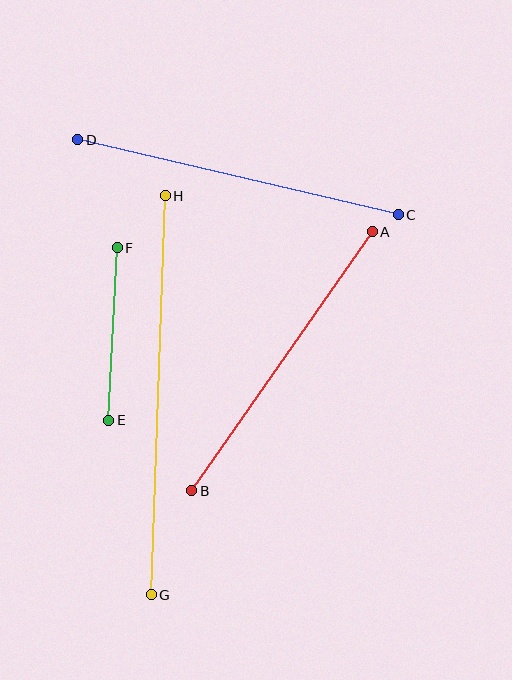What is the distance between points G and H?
The distance is approximately 399 pixels.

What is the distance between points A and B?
The distance is approximately 316 pixels.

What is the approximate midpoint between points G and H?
The midpoint is at approximately (158, 395) pixels.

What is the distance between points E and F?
The distance is approximately 173 pixels.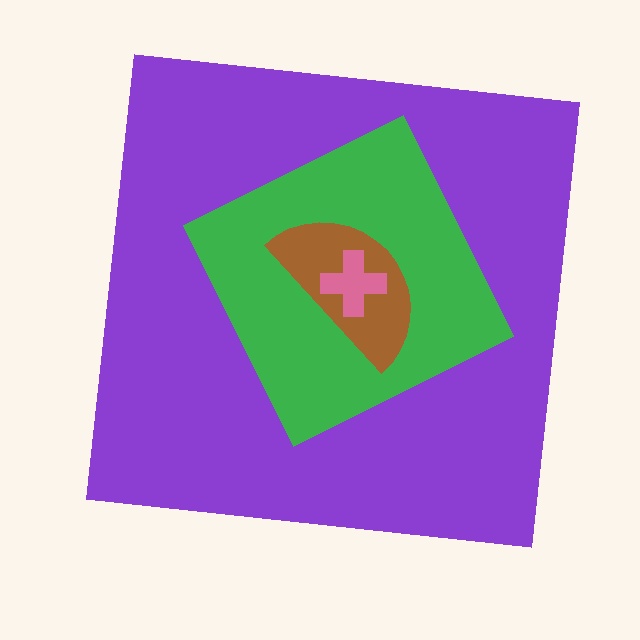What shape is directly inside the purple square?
The green diamond.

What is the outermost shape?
The purple square.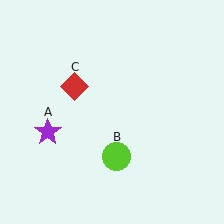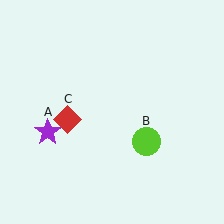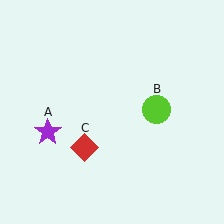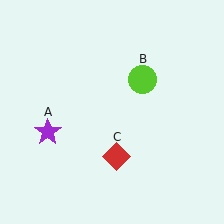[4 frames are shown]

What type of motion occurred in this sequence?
The lime circle (object B), red diamond (object C) rotated counterclockwise around the center of the scene.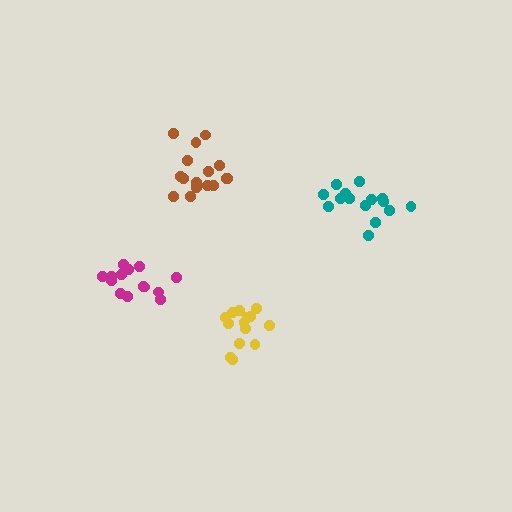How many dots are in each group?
Group 1: 16 dots, Group 2: 16 dots, Group 3: 14 dots, Group 4: 14 dots (60 total).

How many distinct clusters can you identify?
There are 4 distinct clusters.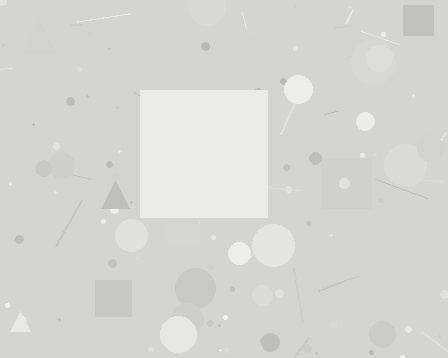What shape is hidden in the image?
A square is hidden in the image.